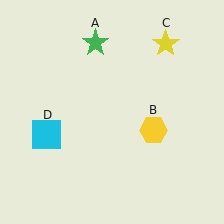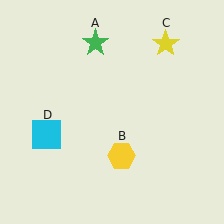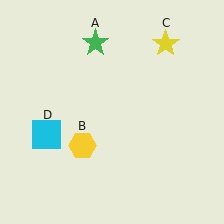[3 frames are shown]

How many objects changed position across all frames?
1 object changed position: yellow hexagon (object B).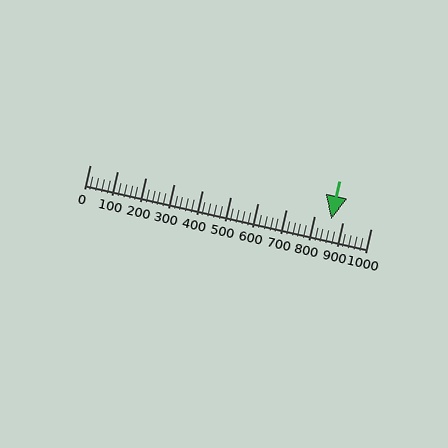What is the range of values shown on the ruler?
The ruler shows values from 0 to 1000.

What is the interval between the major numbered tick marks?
The major tick marks are spaced 100 units apart.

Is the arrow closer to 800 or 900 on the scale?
The arrow is closer to 900.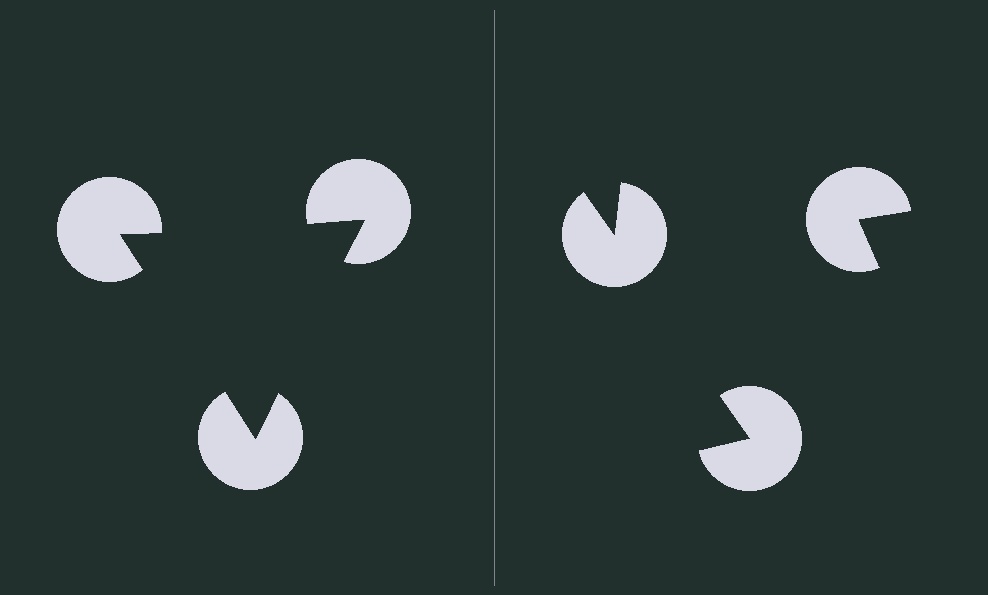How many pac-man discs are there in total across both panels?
6 — 3 on each side.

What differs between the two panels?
The pac-man discs are positioned identically on both sides; only the wedge orientations differ. On the left they align to a triangle; on the right they are misaligned.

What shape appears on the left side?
An illusory triangle.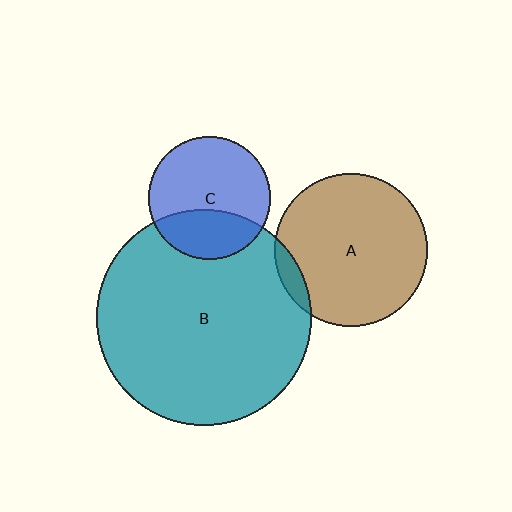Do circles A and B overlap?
Yes.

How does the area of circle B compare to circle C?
Approximately 3.1 times.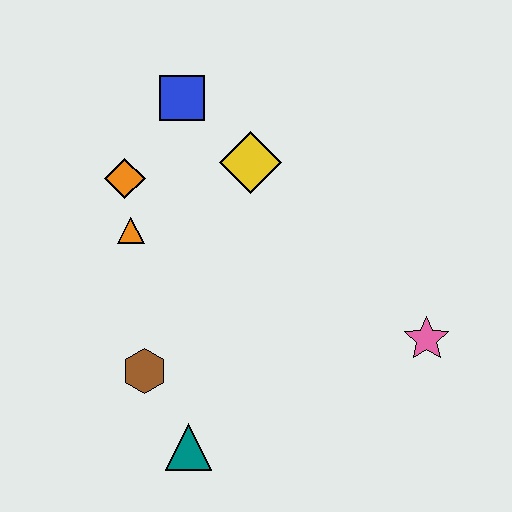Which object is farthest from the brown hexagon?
The pink star is farthest from the brown hexagon.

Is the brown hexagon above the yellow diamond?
No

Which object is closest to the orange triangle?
The orange diamond is closest to the orange triangle.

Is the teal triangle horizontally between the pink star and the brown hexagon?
Yes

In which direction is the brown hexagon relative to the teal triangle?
The brown hexagon is above the teal triangle.